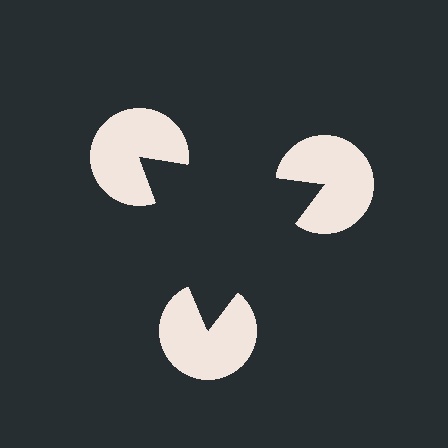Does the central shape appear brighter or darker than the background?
It typically appears slightly darker than the background, even though no actual brightness change is drawn.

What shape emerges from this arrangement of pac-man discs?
An illusory triangle — its edges are inferred from the aligned wedge cuts in the pac-man discs, not physically drawn.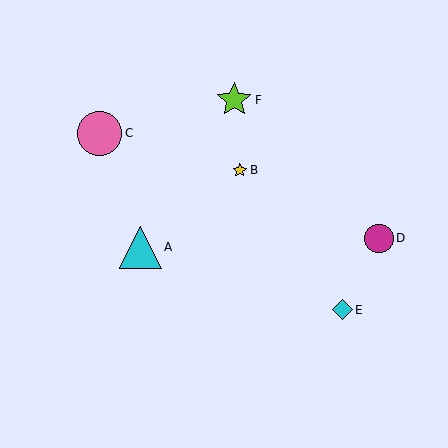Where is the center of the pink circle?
The center of the pink circle is at (99, 133).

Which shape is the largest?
The pink circle (labeled C) is the largest.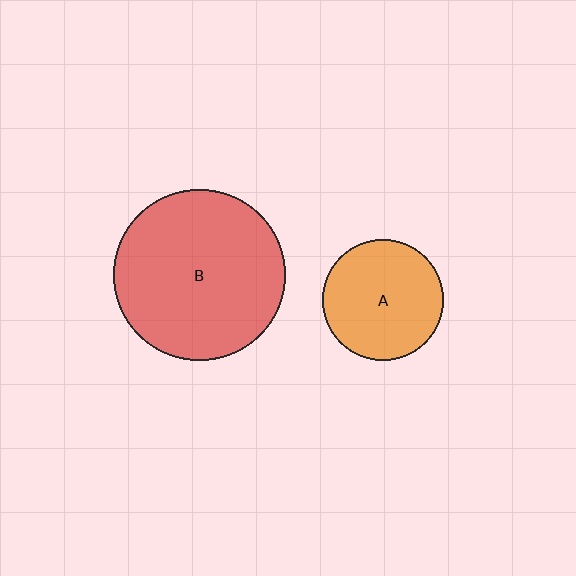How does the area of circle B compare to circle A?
Approximately 2.0 times.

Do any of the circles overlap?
No, none of the circles overlap.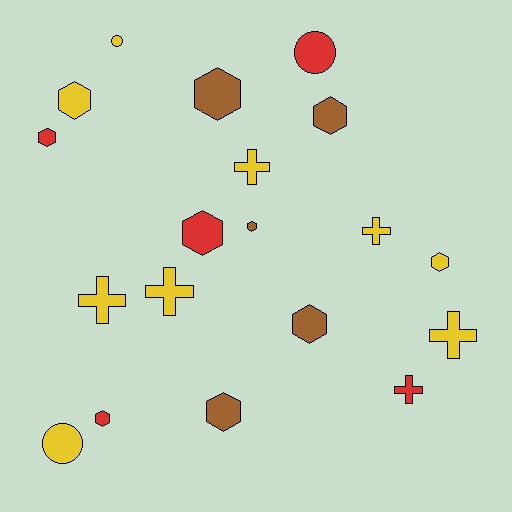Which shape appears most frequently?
Hexagon, with 10 objects.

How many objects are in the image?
There are 19 objects.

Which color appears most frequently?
Yellow, with 9 objects.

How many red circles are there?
There is 1 red circle.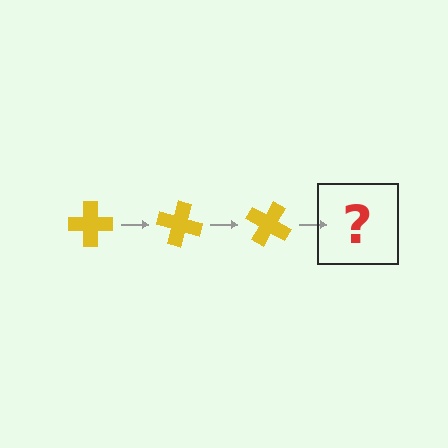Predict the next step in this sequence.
The next step is a yellow cross rotated 45 degrees.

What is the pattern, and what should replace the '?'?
The pattern is that the cross rotates 15 degrees each step. The '?' should be a yellow cross rotated 45 degrees.